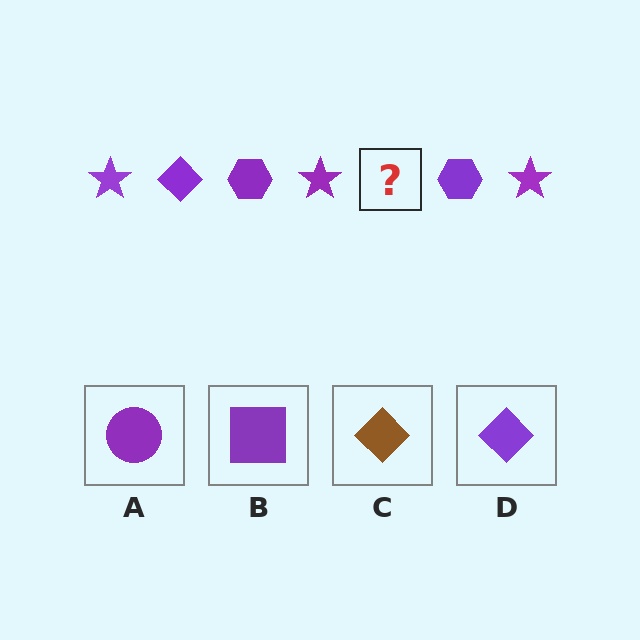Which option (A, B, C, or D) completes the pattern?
D.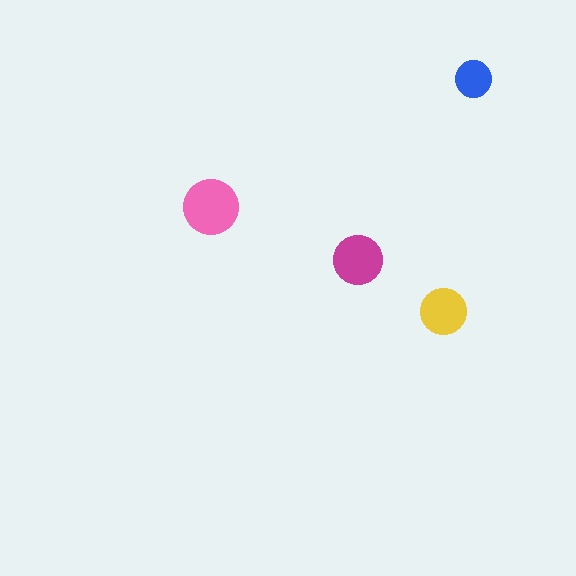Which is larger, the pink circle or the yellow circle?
The pink one.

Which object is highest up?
The blue circle is topmost.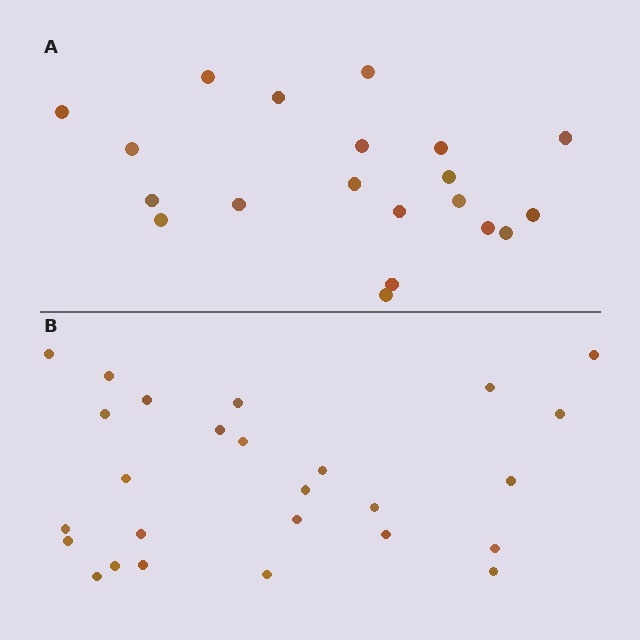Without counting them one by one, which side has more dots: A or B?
Region B (the bottom region) has more dots.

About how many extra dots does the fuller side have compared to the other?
Region B has about 6 more dots than region A.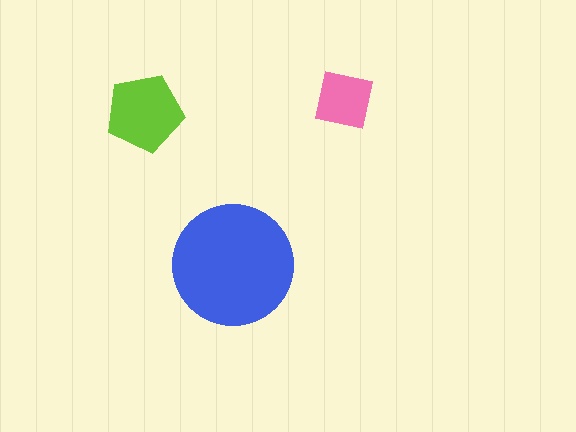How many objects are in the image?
There are 3 objects in the image.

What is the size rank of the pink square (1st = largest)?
3rd.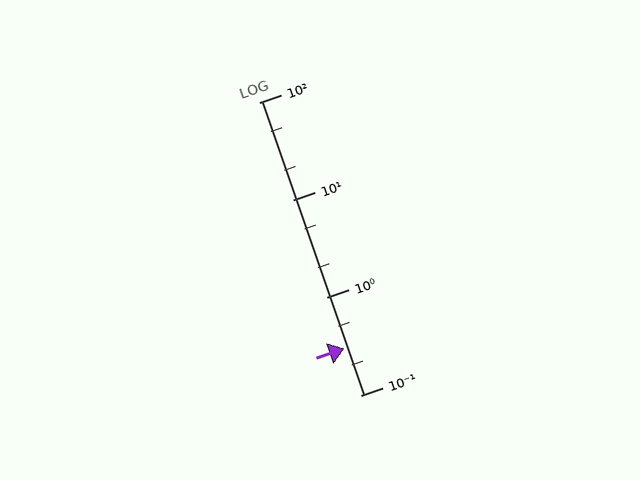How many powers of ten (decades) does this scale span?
The scale spans 3 decades, from 0.1 to 100.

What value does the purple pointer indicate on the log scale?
The pointer indicates approximately 0.3.